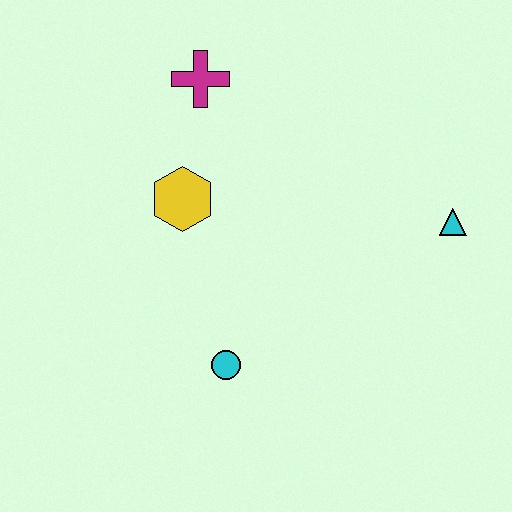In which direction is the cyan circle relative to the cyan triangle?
The cyan circle is to the left of the cyan triangle.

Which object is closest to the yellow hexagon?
The magenta cross is closest to the yellow hexagon.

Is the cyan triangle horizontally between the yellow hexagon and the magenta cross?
No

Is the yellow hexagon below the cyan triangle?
No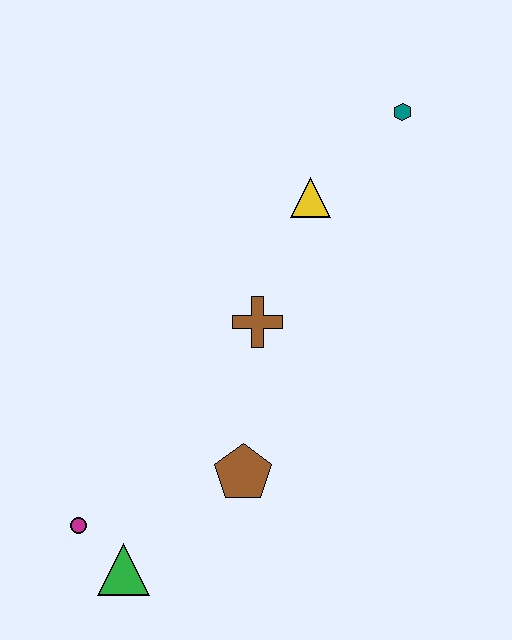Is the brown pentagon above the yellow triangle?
No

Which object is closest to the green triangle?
The magenta circle is closest to the green triangle.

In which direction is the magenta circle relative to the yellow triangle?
The magenta circle is below the yellow triangle.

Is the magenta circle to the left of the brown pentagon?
Yes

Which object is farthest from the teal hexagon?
The green triangle is farthest from the teal hexagon.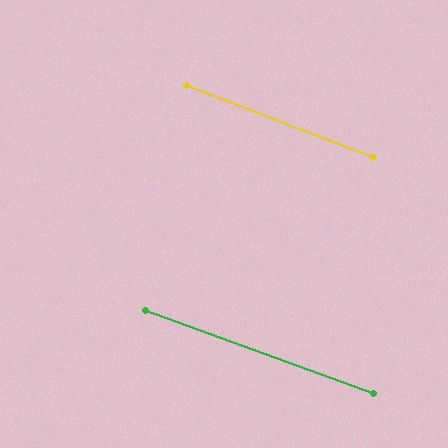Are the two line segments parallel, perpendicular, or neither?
Parallel — their directions differ by only 1.0°.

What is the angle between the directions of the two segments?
Approximately 1 degree.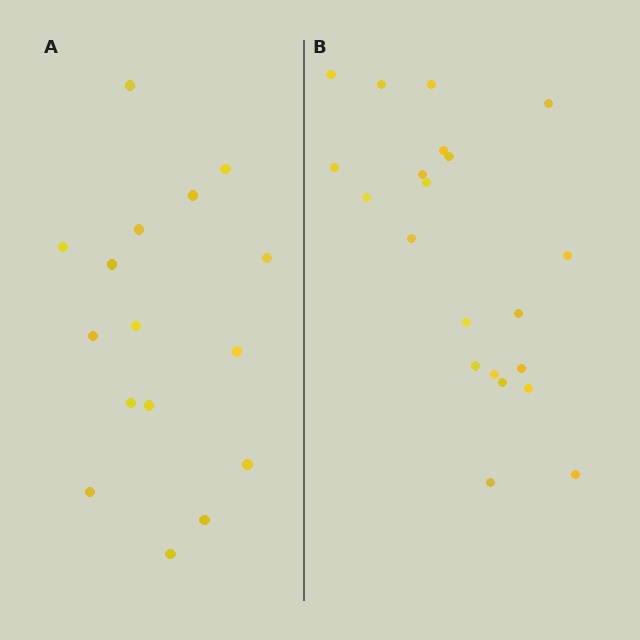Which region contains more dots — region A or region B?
Region B (the right region) has more dots.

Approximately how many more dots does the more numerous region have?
Region B has about 5 more dots than region A.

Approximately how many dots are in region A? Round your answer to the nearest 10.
About 20 dots. (The exact count is 16, which rounds to 20.)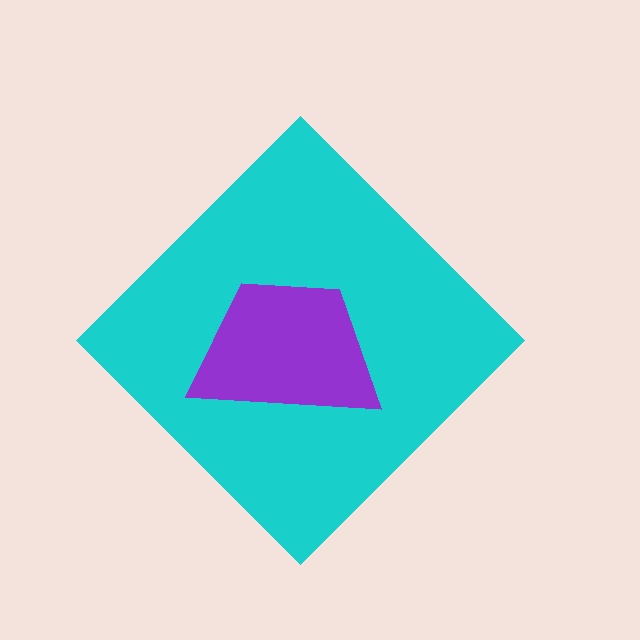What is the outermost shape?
The cyan diamond.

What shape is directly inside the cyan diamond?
The purple trapezoid.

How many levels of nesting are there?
2.